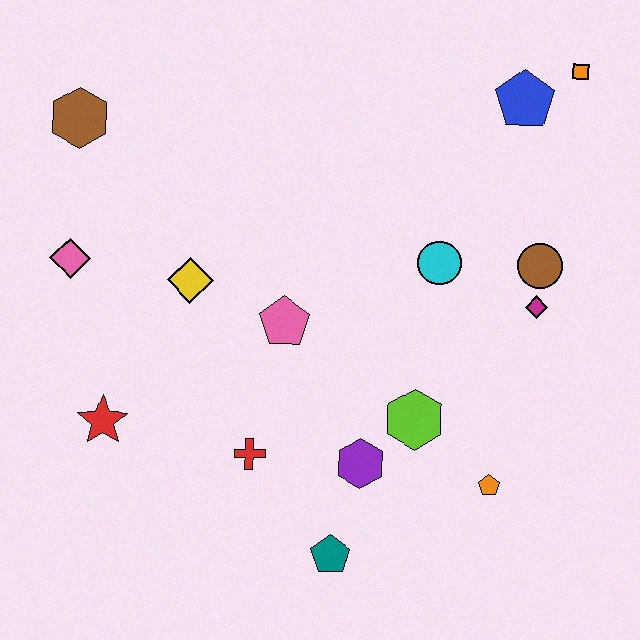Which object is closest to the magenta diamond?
The brown circle is closest to the magenta diamond.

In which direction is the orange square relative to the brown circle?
The orange square is above the brown circle.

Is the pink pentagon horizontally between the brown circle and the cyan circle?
No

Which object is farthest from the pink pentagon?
The orange square is farthest from the pink pentagon.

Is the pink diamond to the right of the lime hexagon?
No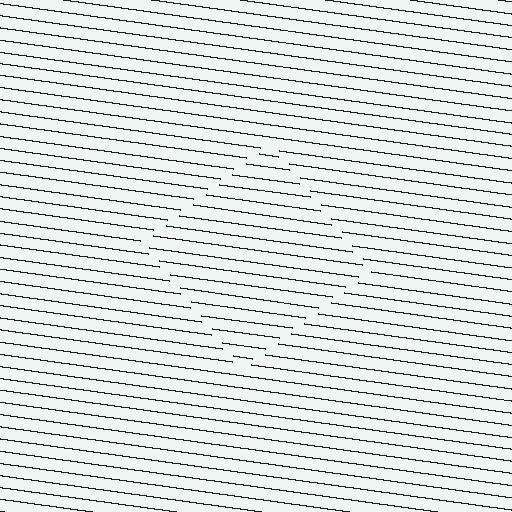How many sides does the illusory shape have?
4 sides — the line-ends trace a square.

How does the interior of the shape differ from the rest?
The interior of the shape contains the same grating, shifted by half a period — the contour is defined by the phase discontinuity where line-ends from the inner and outer gratings abut.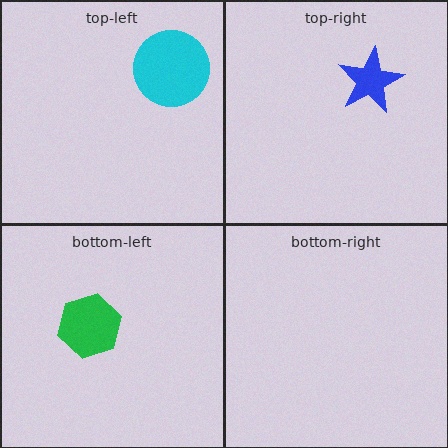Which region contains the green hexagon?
The bottom-left region.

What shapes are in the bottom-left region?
The green hexagon.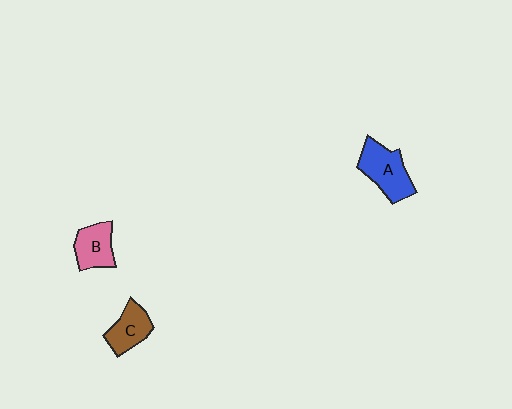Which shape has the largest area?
Shape A (blue).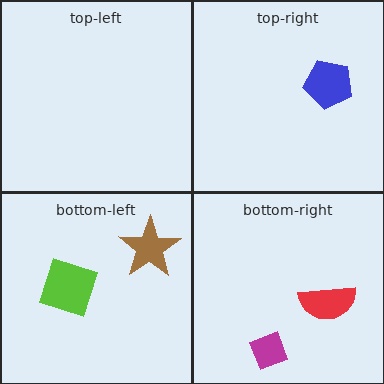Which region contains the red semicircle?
The bottom-right region.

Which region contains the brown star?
The bottom-left region.